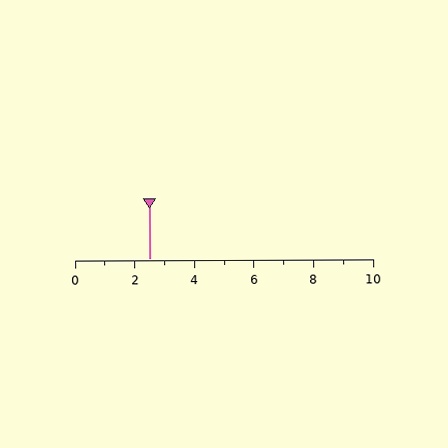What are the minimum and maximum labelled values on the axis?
The axis runs from 0 to 10.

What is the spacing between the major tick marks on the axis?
The major ticks are spaced 2 apart.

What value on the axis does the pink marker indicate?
The marker indicates approximately 2.5.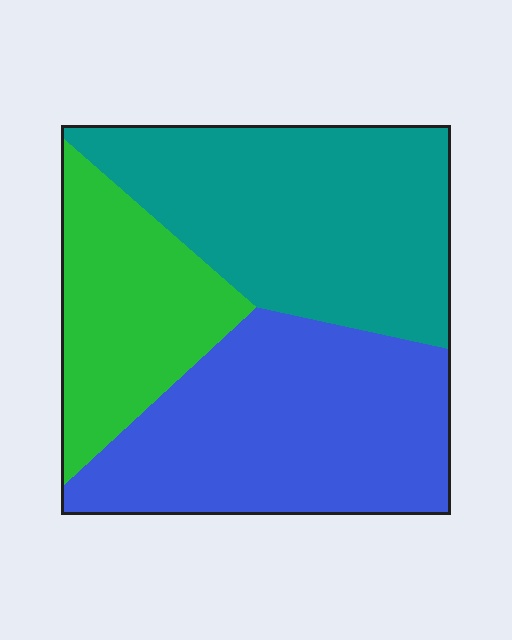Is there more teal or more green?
Teal.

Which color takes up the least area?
Green, at roughly 25%.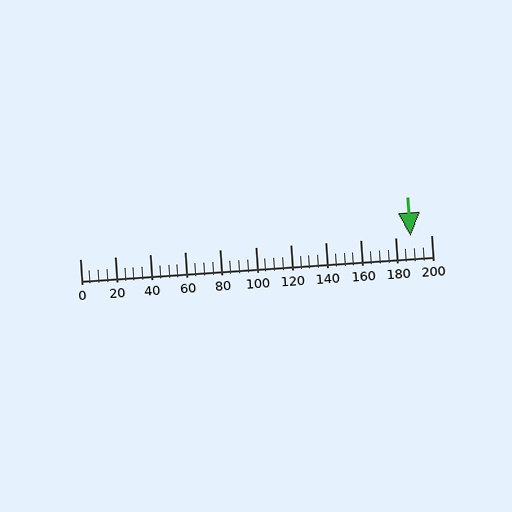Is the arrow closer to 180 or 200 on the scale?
The arrow is closer to 180.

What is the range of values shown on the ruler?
The ruler shows values from 0 to 200.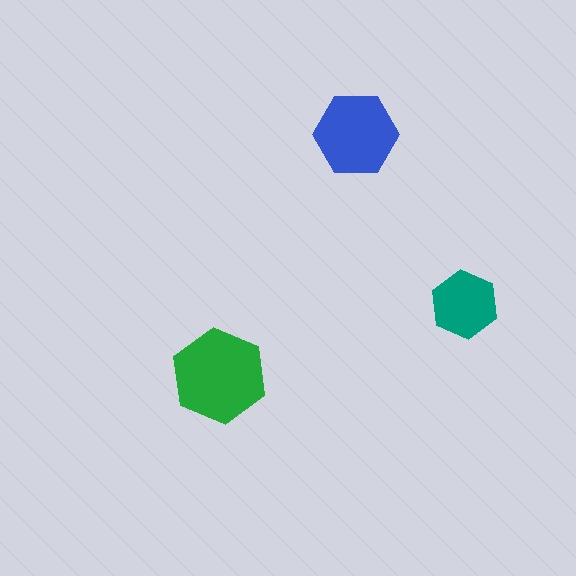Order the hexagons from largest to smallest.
the green one, the blue one, the teal one.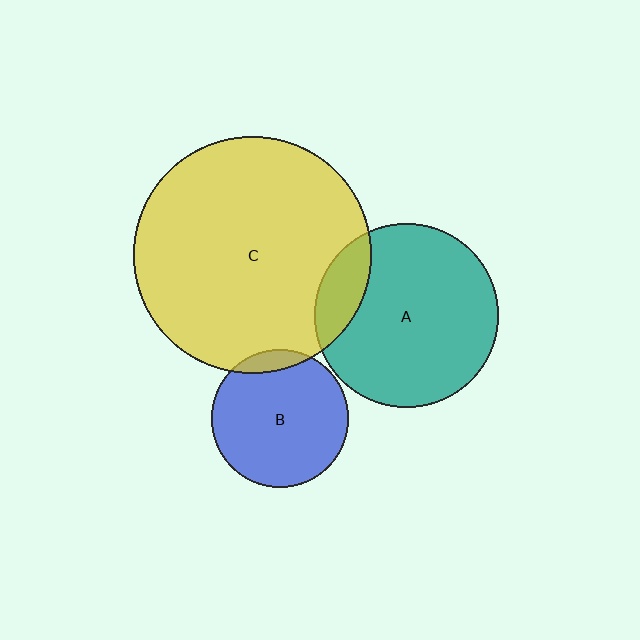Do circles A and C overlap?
Yes.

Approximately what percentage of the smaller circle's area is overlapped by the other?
Approximately 15%.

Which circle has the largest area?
Circle C (yellow).